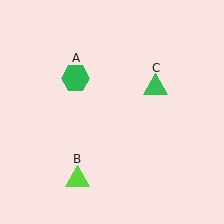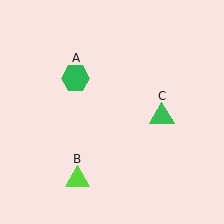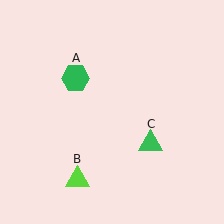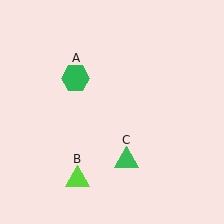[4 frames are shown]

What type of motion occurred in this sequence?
The green triangle (object C) rotated clockwise around the center of the scene.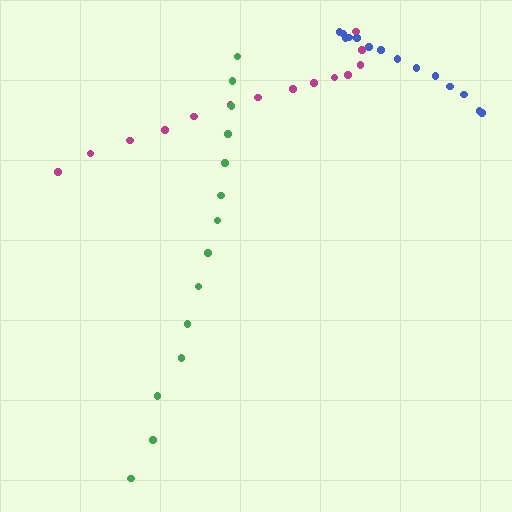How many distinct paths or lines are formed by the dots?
There are 3 distinct paths.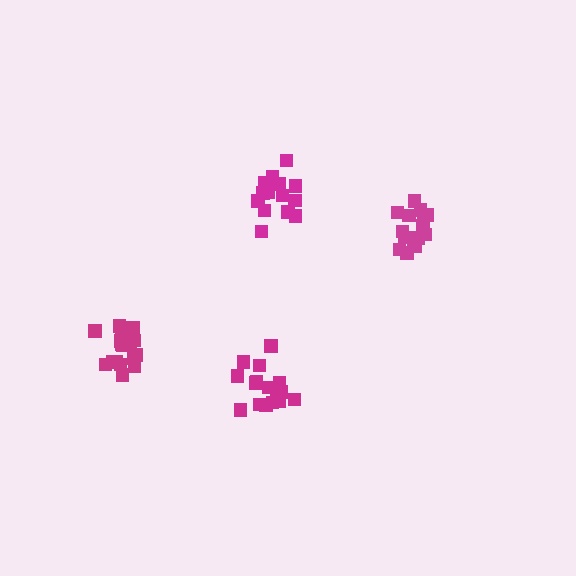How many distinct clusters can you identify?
There are 4 distinct clusters.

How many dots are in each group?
Group 1: 15 dots, Group 2: 16 dots, Group 3: 17 dots, Group 4: 16 dots (64 total).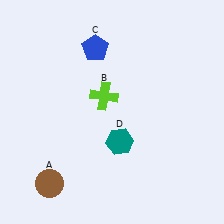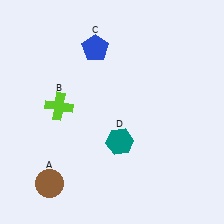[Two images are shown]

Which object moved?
The lime cross (B) moved left.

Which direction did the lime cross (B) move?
The lime cross (B) moved left.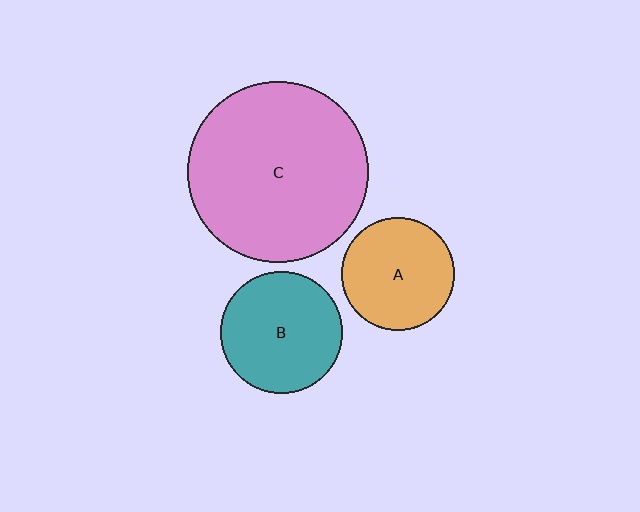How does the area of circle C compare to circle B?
Approximately 2.2 times.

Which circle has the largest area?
Circle C (pink).